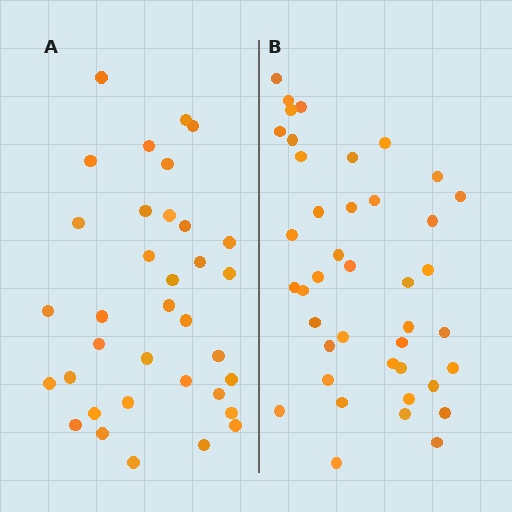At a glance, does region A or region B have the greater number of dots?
Region B (the right region) has more dots.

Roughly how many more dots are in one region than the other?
Region B has about 6 more dots than region A.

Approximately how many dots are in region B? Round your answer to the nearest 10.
About 40 dots. (The exact count is 41, which rounds to 40.)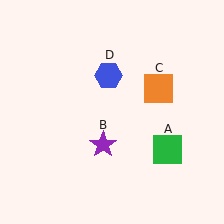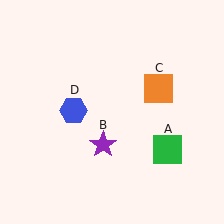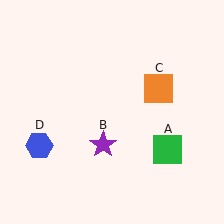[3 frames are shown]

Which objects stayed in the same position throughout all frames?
Green square (object A) and purple star (object B) and orange square (object C) remained stationary.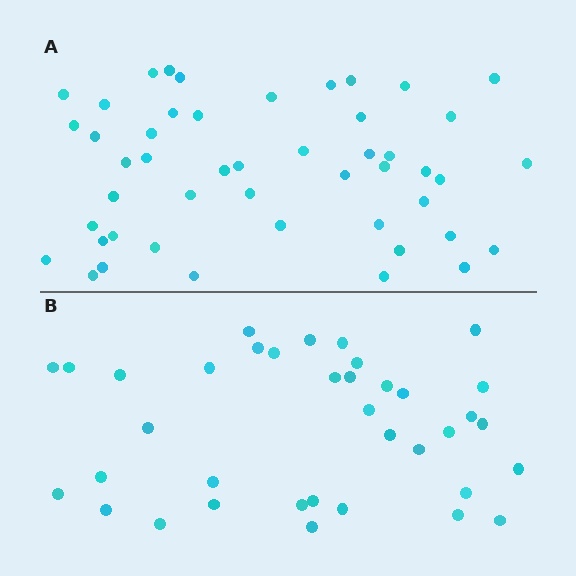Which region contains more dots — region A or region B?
Region A (the top region) has more dots.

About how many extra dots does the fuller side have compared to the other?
Region A has roughly 12 or so more dots than region B.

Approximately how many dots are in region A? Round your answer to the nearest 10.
About 50 dots. (The exact count is 48, which rounds to 50.)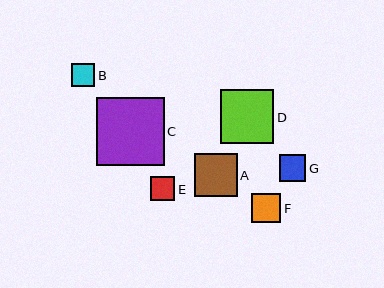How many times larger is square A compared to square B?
Square A is approximately 1.8 times the size of square B.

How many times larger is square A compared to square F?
Square A is approximately 1.5 times the size of square F.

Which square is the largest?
Square C is the largest with a size of approximately 68 pixels.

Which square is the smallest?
Square B is the smallest with a size of approximately 24 pixels.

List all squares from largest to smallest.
From largest to smallest: C, D, A, F, G, E, B.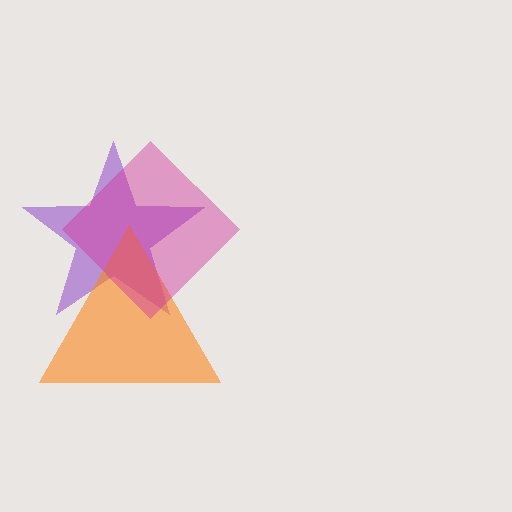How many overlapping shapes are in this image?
There are 3 overlapping shapes in the image.